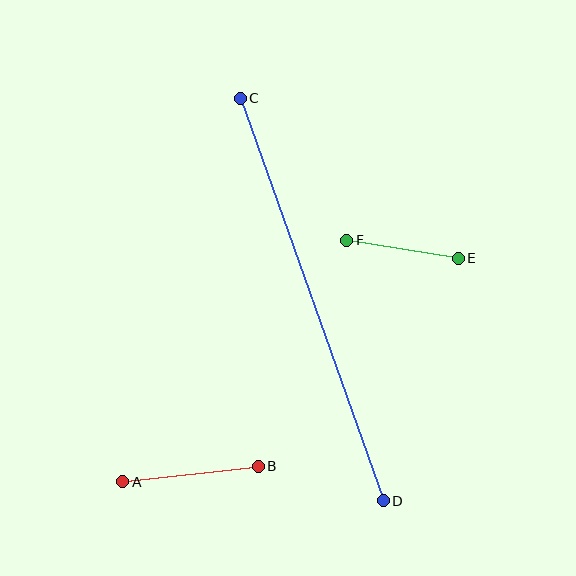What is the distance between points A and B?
The distance is approximately 136 pixels.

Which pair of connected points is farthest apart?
Points C and D are farthest apart.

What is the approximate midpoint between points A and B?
The midpoint is at approximately (190, 474) pixels.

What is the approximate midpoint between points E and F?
The midpoint is at approximately (403, 249) pixels.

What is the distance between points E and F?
The distance is approximately 113 pixels.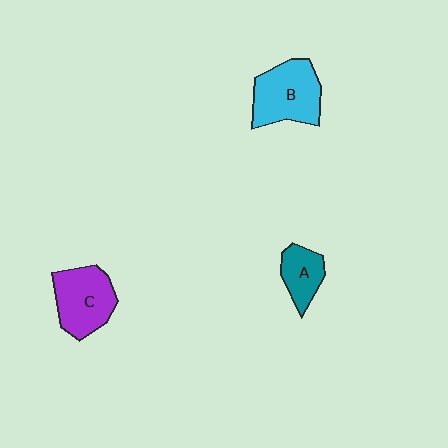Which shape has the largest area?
Shape B (cyan).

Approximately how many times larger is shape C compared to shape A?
Approximately 1.7 times.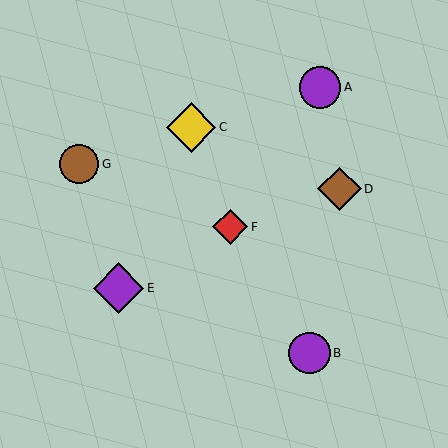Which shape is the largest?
The purple diamond (labeled E) is the largest.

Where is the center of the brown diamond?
The center of the brown diamond is at (339, 189).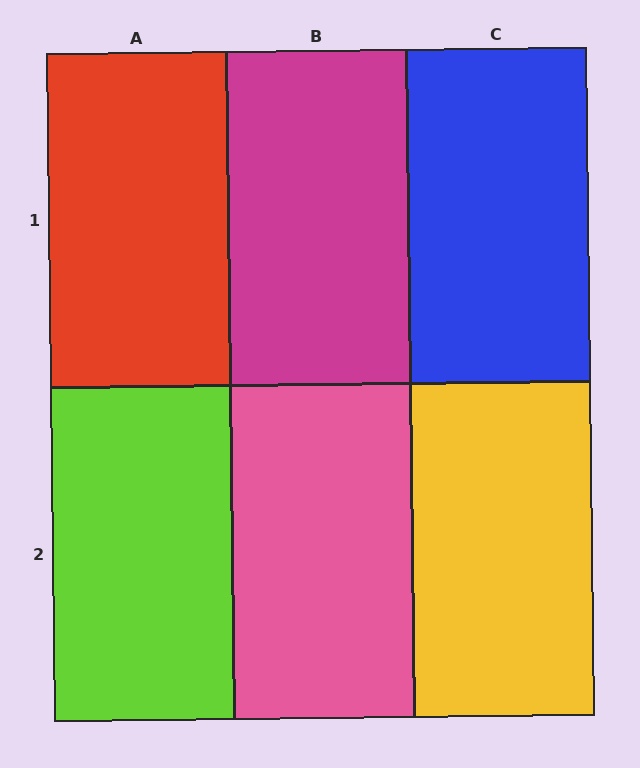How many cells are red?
1 cell is red.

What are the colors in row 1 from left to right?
Red, magenta, blue.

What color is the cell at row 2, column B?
Pink.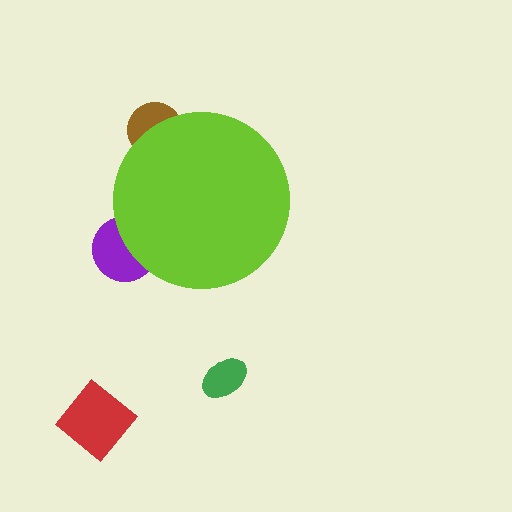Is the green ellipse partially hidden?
No, the green ellipse is fully visible.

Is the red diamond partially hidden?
No, the red diamond is fully visible.